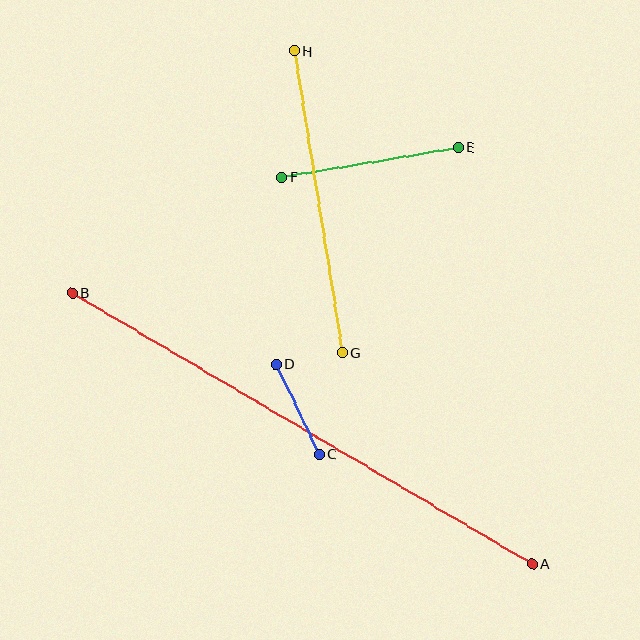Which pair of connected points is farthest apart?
Points A and B are farthest apart.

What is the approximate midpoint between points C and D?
The midpoint is at approximately (298, 409) pixels.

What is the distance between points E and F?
The distance is approximately 179 pixels.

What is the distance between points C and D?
The distance is approximately 100 pixels.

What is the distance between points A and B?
The distance is approximately 534 pixels.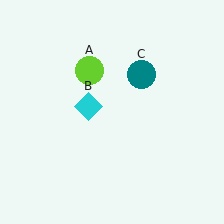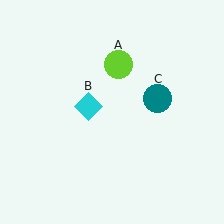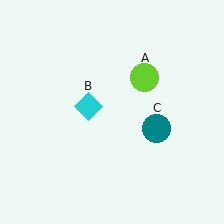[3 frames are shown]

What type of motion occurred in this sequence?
The lime circle (object A), teal circle (object C) rotated clockwise around the center of the scene.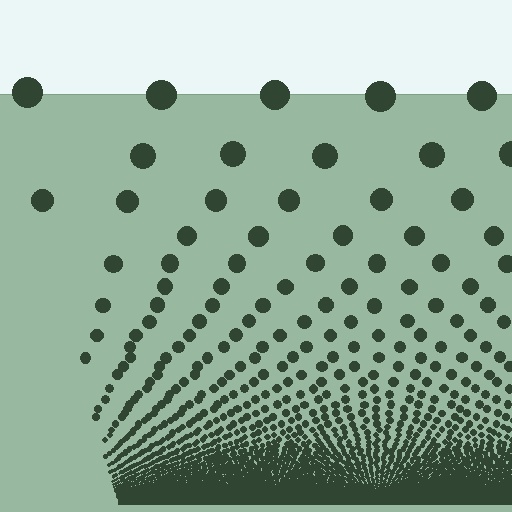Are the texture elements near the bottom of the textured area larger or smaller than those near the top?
Smaller. The gradient is inverted — elements near the bottom are smaller and denser.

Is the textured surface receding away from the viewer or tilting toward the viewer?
The surface appears to tilt toward the viewer. Texture elements get larger and sparser toward the top.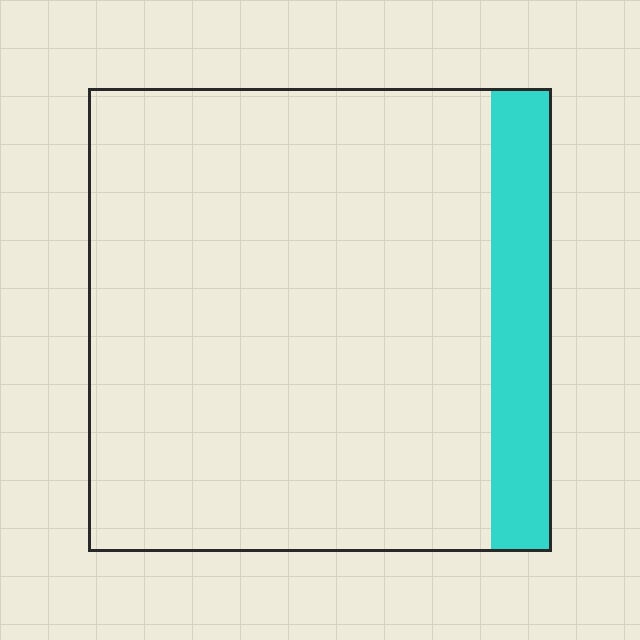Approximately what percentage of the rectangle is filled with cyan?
Approximately 15%.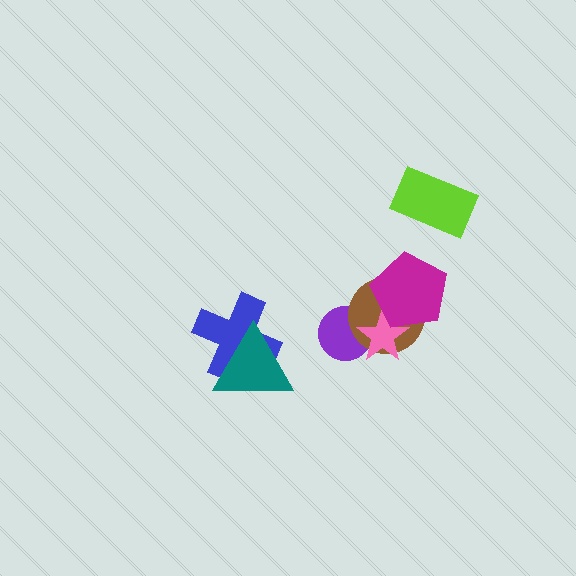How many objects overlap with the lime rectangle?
0 objects overlap with the lime rectangle.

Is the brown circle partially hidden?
Yes, it is partially covered by another shape.